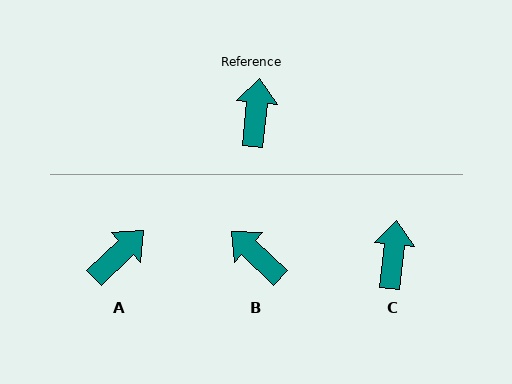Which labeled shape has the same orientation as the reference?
C.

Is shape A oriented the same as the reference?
No, it is off by about 40 degrees.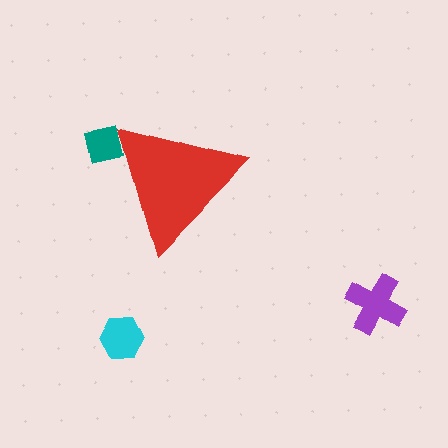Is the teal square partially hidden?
Yes, the teal square is partially hidden behind the red triangle.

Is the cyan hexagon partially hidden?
No, the cyan hexagon is fully visible.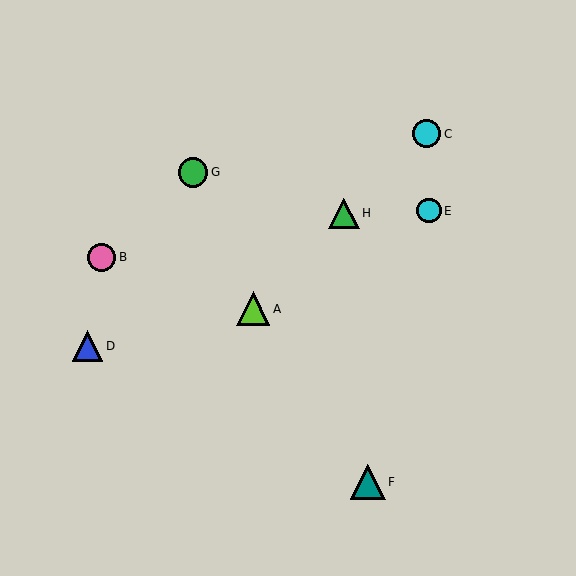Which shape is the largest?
The teal triangle (labeled F) is the largest.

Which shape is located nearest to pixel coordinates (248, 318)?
The lime triangle (labeled A) at (253, 309) is nearest to that location.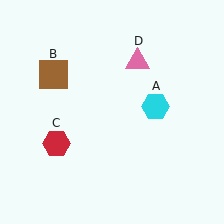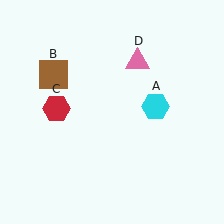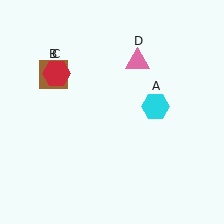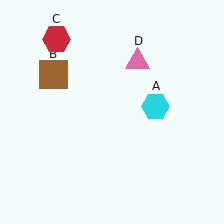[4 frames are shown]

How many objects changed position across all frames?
1 object changed position: red hexagon (object C).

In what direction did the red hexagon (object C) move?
The red hexagon (object C) moved up.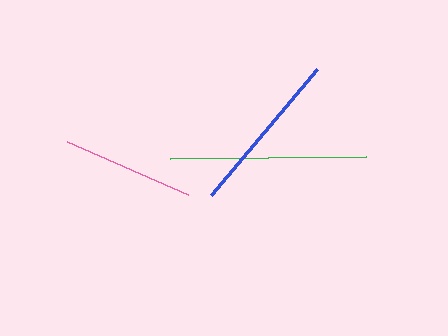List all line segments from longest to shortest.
From longest to shortest: green, blue, pink.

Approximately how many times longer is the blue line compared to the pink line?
The blue line is approximately 1.2 times the length of the pink line.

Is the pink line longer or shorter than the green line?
The green line is longer than the pink line.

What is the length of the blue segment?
The blue segment is approximately 164 pixels long.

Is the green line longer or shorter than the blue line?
The green line is longer than the blue line.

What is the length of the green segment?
The green segment is approximately 196 pixels long.